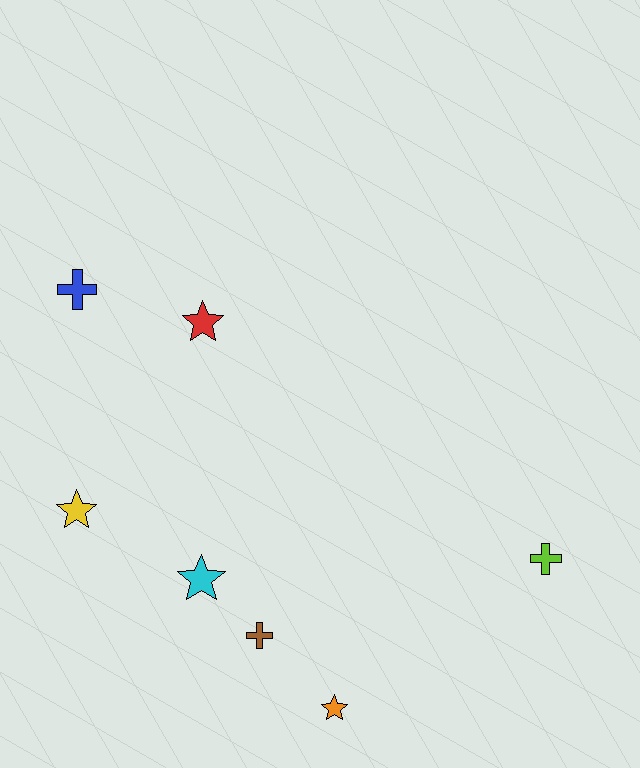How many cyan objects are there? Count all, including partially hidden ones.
There is 1 cyan object.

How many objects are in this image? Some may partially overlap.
There are 7 objects.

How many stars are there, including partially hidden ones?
There are 4 stars.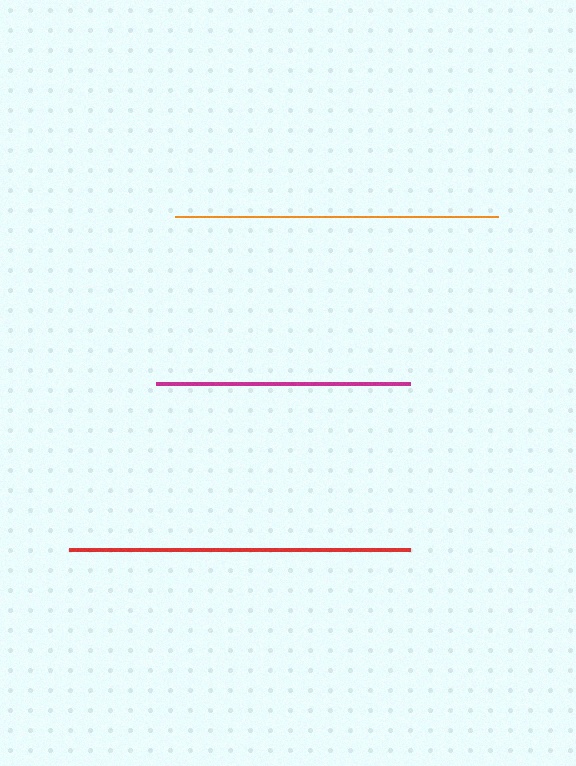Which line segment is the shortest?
The magenta line is the shortest at approximately 255 pixels.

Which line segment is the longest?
The red line is the longest at approximately 342 pixels.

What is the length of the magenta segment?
The magenta segment is approximately 255 pixels long.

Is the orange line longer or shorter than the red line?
The red line is longer than the orange line.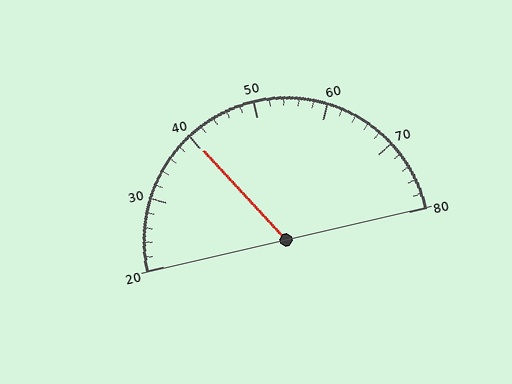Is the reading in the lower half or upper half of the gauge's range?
The reading is in the lower half of the range (20 to 80).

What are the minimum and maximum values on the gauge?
The gauge ranges from 20 to 80.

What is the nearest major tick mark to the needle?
The nearest major tick mark is 40.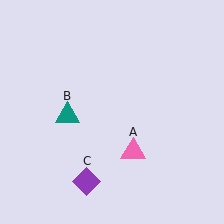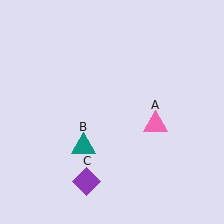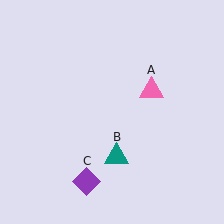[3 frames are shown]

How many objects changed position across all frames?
2 objects changed position: pink triangle (object A), teal triangle (object B).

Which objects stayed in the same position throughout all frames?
Purple diamond (object C) remained stationary.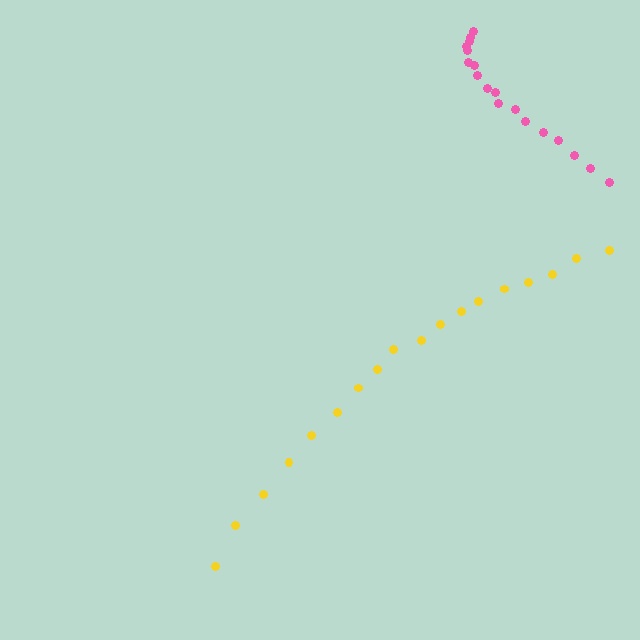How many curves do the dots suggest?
There are 2 distinct paths.